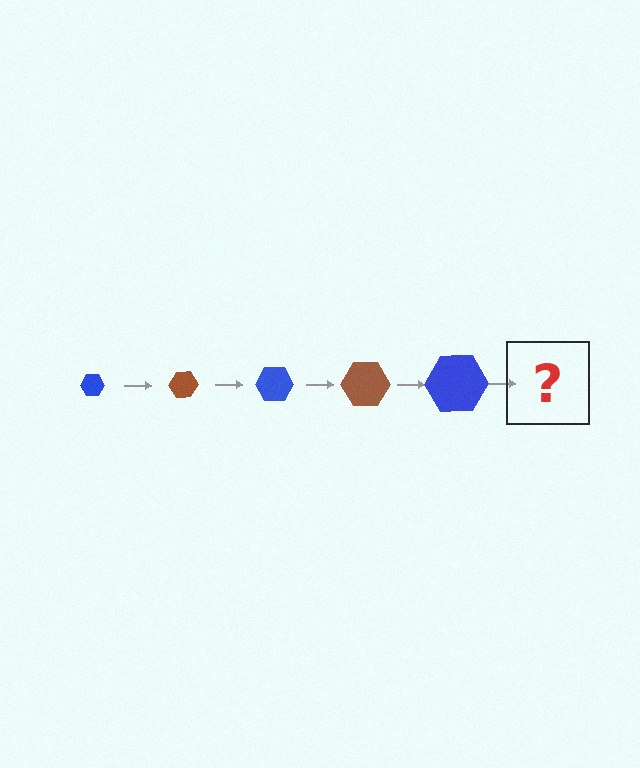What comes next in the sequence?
The next element should be a brown hexagon, larger than the previous one.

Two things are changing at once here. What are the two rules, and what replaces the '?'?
The two rules are that the hexagon grows larger each step and the color cycles through blue and brown. The '?' should be a brown hexagon, larger than the previous one.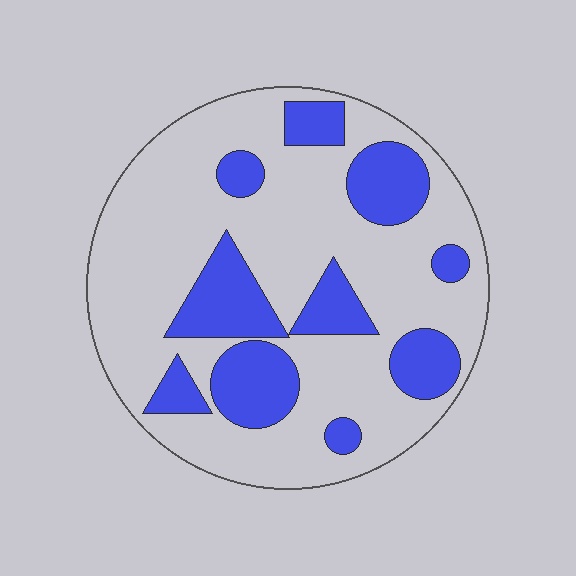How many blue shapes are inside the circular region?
10.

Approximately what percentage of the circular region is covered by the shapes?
Approximately 30%.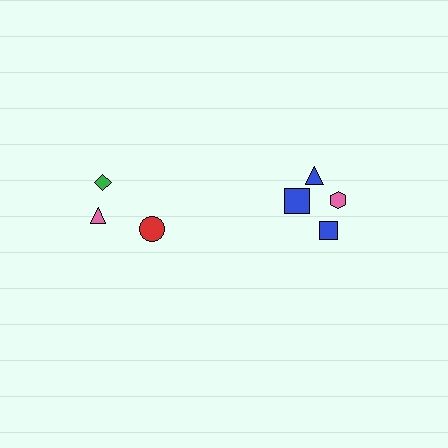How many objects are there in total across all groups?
There are 8 objects.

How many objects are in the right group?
There are 5 objects.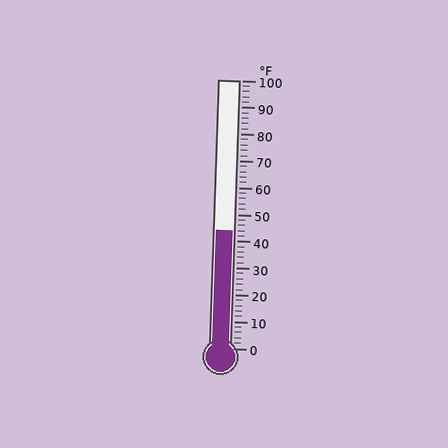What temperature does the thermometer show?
The thermometer shows approximately 44°F.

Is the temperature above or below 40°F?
The temperature is above 40°F.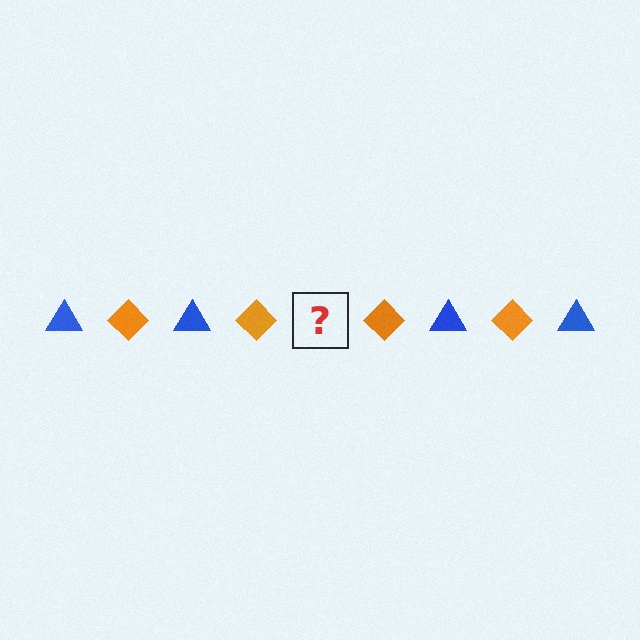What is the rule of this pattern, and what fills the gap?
The rule is that the pattern alternates between blue triangle and orange diamond. The gap should be filled with a blue triangle.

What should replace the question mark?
The question mark should be replaced with a blue triangle.